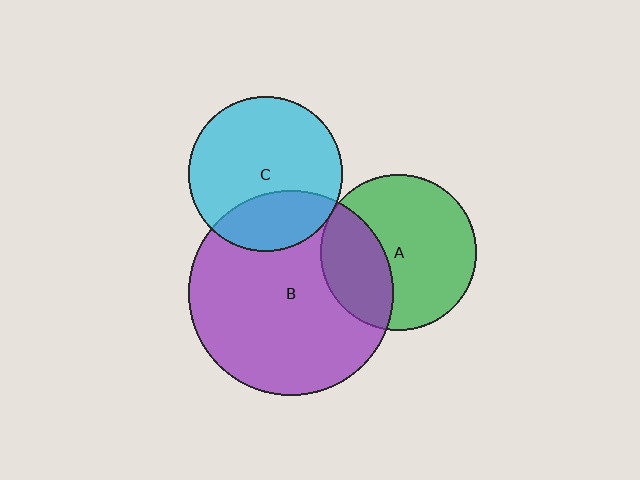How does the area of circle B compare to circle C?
Approximately 1.8 times.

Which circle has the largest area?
Circle B (purple).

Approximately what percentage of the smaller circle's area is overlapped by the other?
Approximately 30%.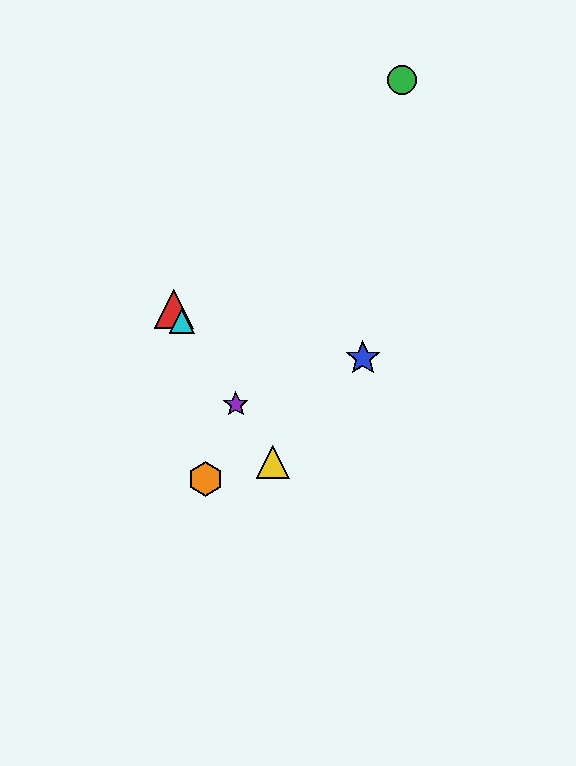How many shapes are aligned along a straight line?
4 shapes (the red triangle, the yellow triangle, the purple star, the cyan triangle) are aligned along a straight line.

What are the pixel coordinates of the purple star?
The purple star is at (236, 404).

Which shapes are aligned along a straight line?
The red triangle, the yellow triangle, the purple star, the cyan triangle are aligned along a straight line.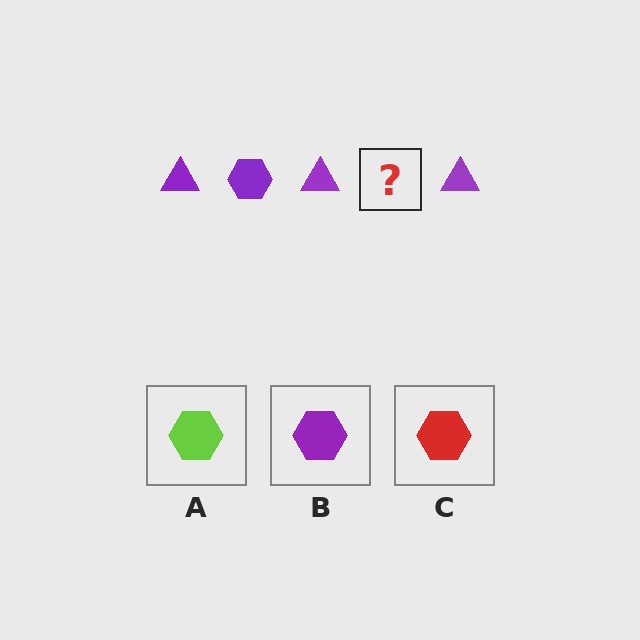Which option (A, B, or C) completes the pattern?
B.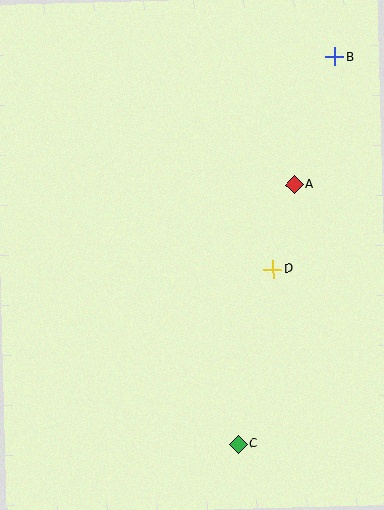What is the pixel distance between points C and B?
The distance between C and B is 399 pixels.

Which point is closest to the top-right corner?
Point B is closest to the top-right corner.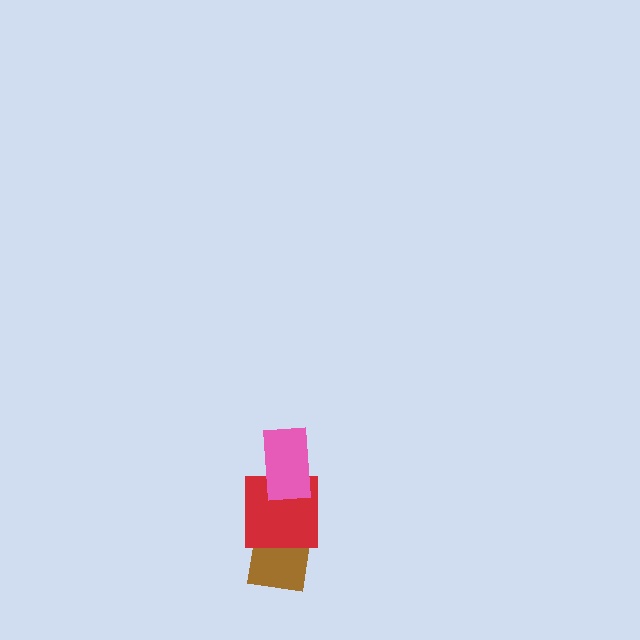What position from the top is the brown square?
The brown square is 3rd from the top.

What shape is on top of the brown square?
The red square is on top of the brown square.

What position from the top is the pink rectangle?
The pink rectangle is 1st from the top.